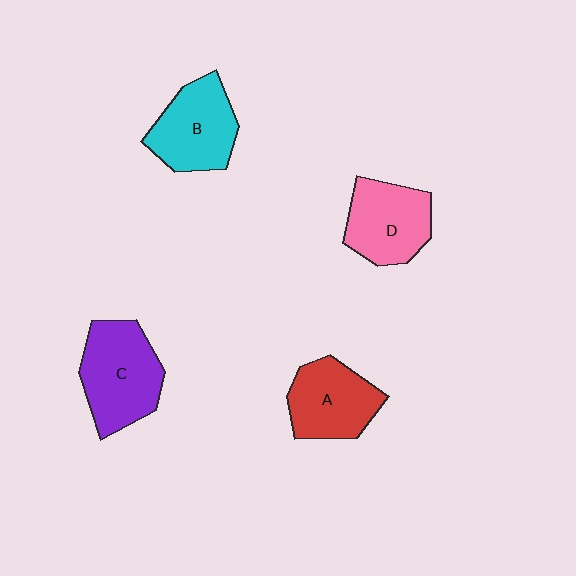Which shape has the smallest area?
Shape A (red).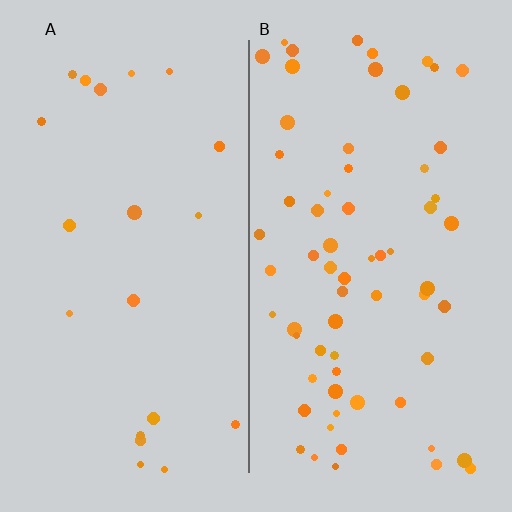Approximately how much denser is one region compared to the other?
Approximately 3.2× — region B over region A.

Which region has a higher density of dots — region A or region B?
B (the right).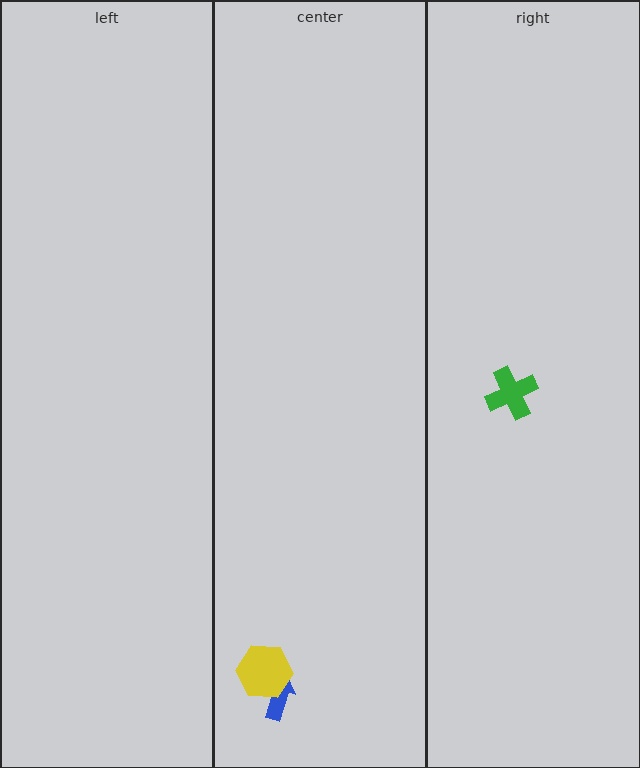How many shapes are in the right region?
1.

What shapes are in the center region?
The blue arrow, the yellow hexagon.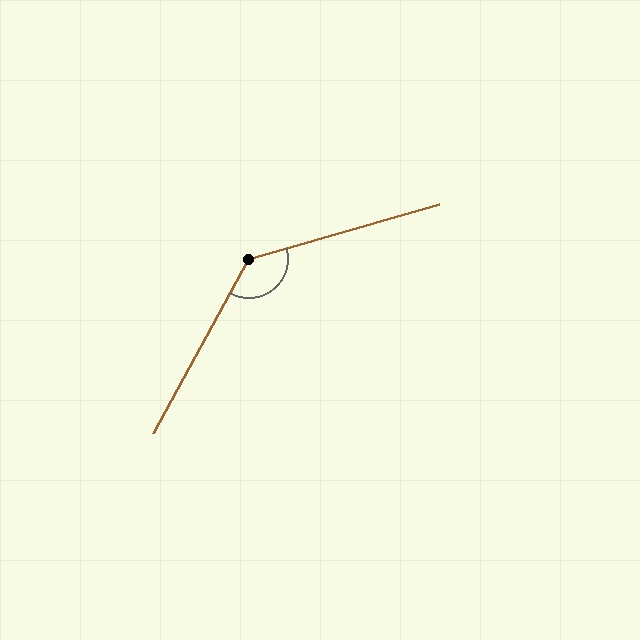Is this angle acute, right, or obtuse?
It is obtuse.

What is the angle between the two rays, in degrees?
Approximately 135 degrees.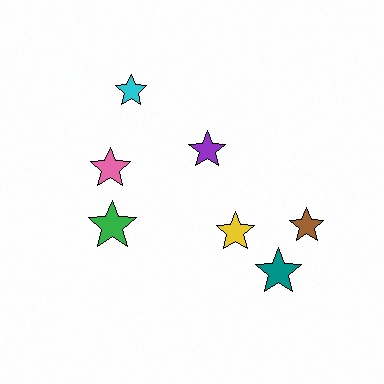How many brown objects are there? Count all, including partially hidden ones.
There is 1 brown object.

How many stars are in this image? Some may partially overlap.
There are 7 stars.